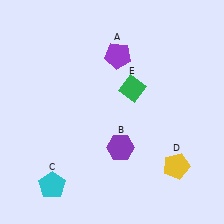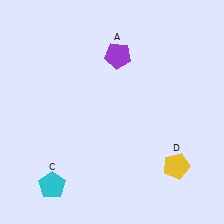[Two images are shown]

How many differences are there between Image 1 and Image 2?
There are 2 differences between the two images.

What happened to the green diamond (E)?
The green diamond (E) was removed in Image 2. It was in the top-right area of Image 1.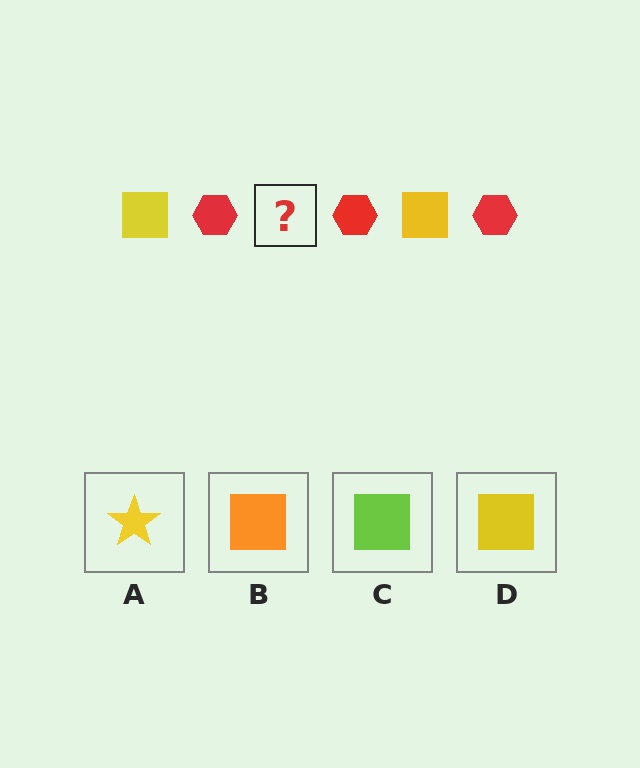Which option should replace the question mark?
Option D.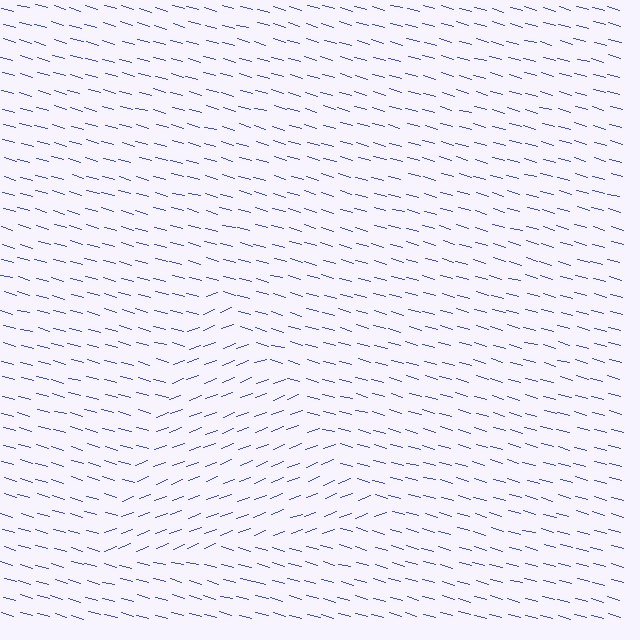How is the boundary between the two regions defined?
The boundary is defined purely by a change in line orientation (approximately 36 degrees difference). All lines are the same color and thickness.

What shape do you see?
I see a triangle.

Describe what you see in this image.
The image is filled with small blue line segments. A triangle region in the image has lines oriented differently from the surrounding lines, creating a visible texture boundary.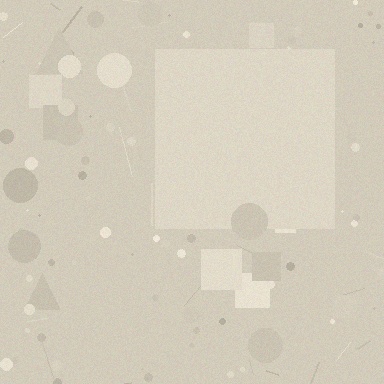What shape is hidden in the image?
A square is hidden in the image.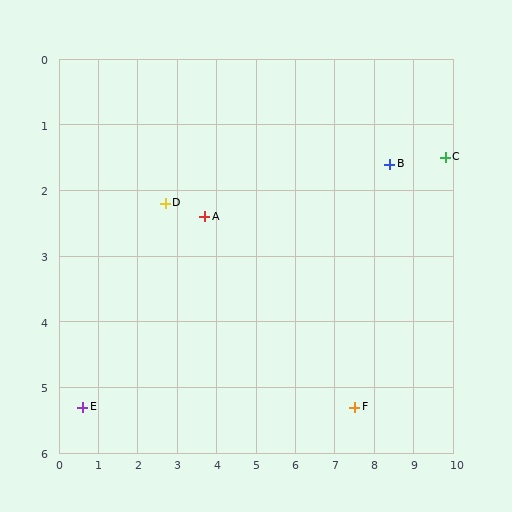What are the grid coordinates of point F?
Point F is at approximately (7.5, 5.3).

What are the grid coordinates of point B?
Point B is at approximately (8.4, 1.6).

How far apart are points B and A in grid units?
Points B and A are about 4.8 grid units apart.